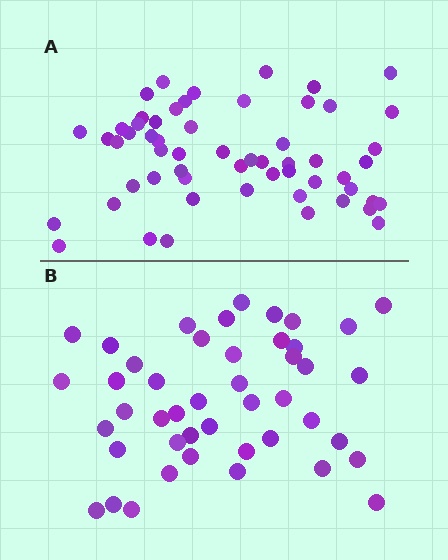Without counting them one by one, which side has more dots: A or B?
Region A (the top region) has more dots.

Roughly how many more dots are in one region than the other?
Region A has roughly 12 or so more dots than region B.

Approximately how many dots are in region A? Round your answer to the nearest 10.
About 60 dots. (The exact count is 57, which rounds to 60.)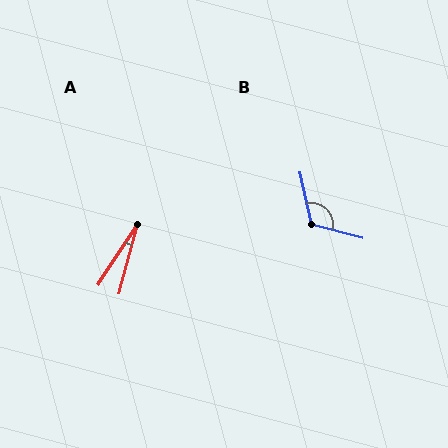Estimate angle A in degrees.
Approximately 18 degrees.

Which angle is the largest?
B, at approximately 117 degrees.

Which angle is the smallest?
A, at approximately 18 degrees.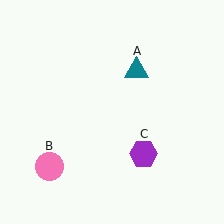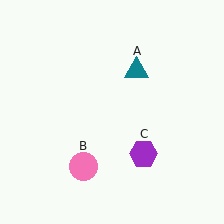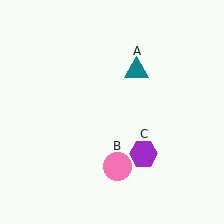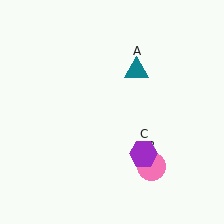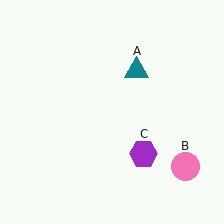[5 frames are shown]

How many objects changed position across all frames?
1 object changed position: pink circle (object B).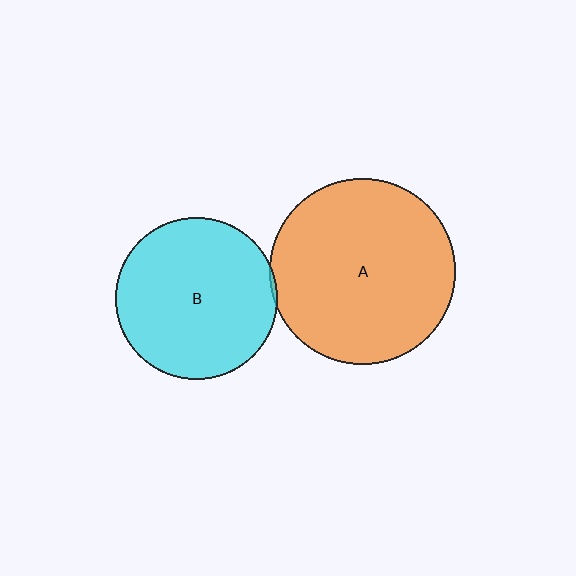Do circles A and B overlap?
Yes.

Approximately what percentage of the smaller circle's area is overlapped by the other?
Approximately 5%.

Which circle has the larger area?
Circle A (orange).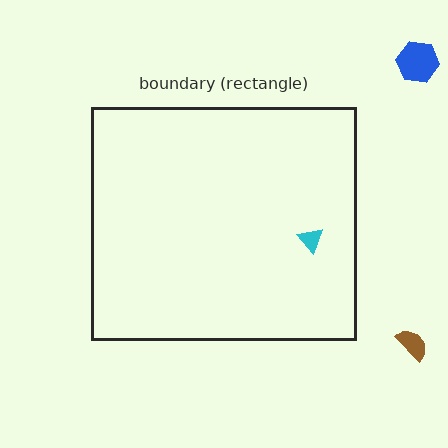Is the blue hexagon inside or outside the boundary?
Outside.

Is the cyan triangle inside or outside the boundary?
Inside.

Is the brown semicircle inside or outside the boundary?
Outside.